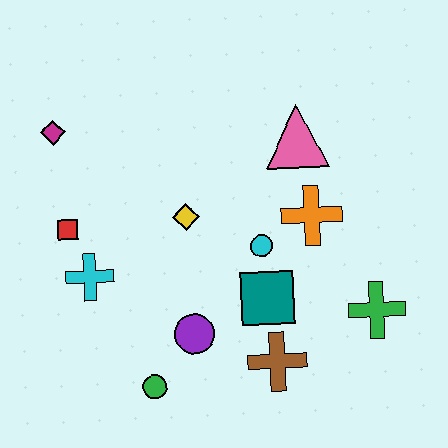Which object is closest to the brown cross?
The teal square is closest to the brown cross.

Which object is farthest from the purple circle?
The magenta diamond is farthest from the purple circle.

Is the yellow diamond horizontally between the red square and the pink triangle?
Yes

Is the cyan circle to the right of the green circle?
Yes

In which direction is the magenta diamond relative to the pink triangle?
The magenta diamond is to the left of the pink triangle.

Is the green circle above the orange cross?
No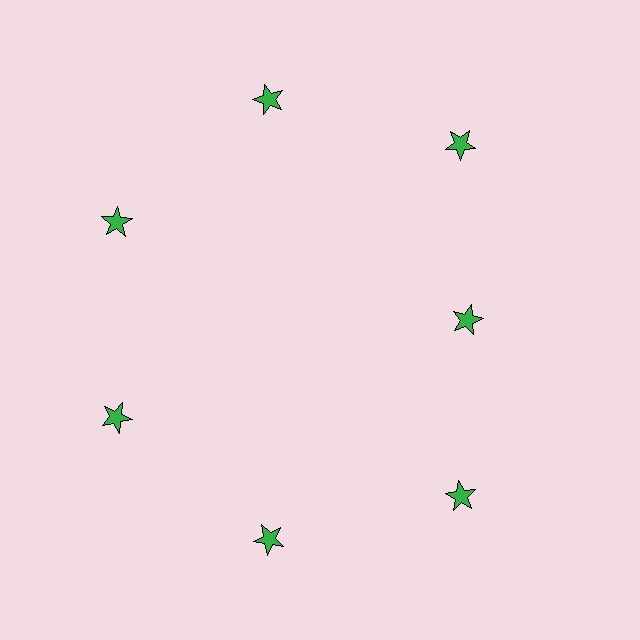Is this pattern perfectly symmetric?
No. The 7 green stars are arranged in a ring, but one element near the 3 o'clock position is pulled inward toward the center, breaking the 7-fold rotational symmetry.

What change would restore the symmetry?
The symmetry would be restored by moving it outward, back onto the ring so that all 7 stars sit at equal angles and equal distance from the center.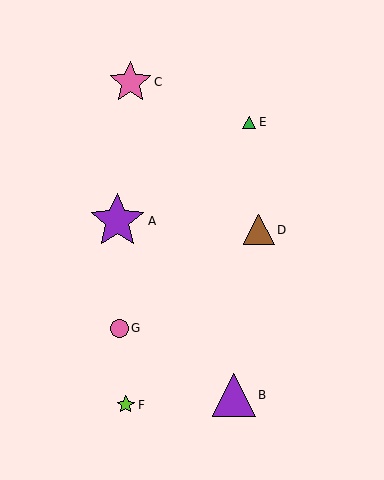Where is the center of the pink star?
The center of the pink star is at (130, 82).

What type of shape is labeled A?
Shape A is a purple star.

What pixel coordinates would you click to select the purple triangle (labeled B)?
Click at (234, 395) to select the purple triangle B.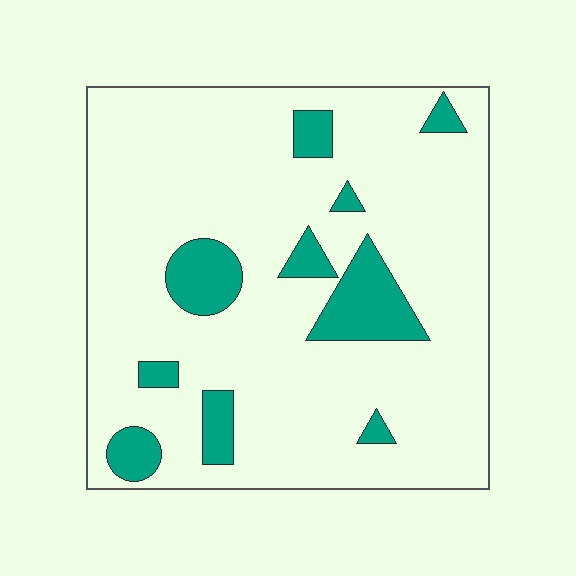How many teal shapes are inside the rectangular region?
10.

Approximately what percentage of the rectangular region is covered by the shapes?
Approximately 15%.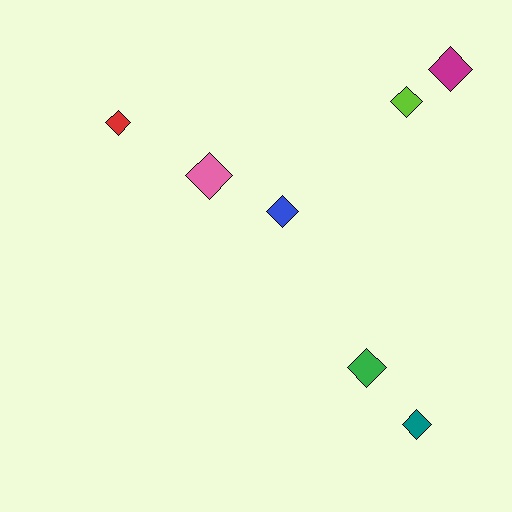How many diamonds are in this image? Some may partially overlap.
There are 7 diamonds.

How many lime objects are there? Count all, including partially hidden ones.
There is 1 lime object.